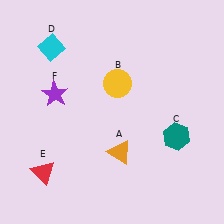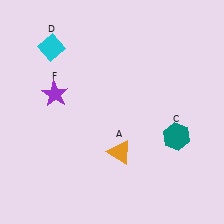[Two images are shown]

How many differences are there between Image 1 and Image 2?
There are 2 differences between the two images.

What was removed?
The red triangle (E), the yellow circle (B) were removed in Image 2.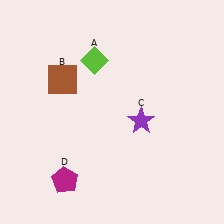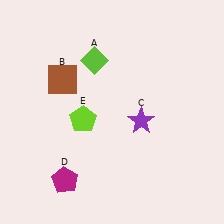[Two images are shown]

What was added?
A lime pentagon (E) was added in Image 2.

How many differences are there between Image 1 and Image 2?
There is 1 difference between the two images.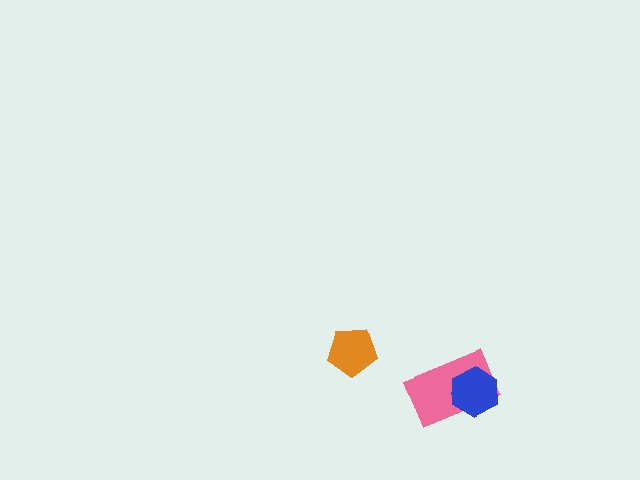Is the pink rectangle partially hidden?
Yes, it is partially covered by another shape.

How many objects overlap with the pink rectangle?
1 object overlaps with the pink rectangle.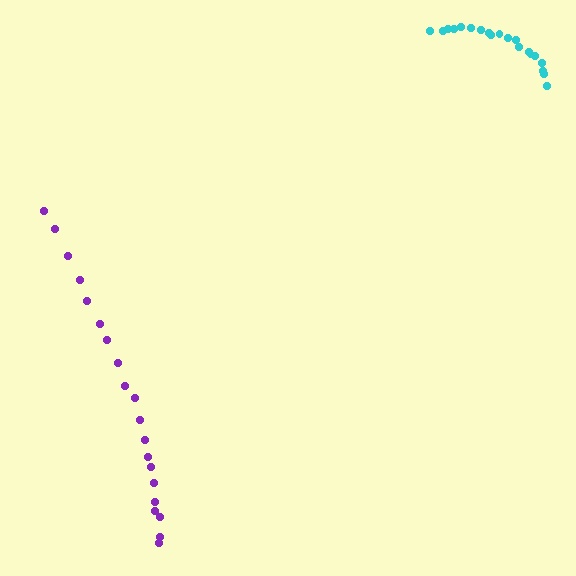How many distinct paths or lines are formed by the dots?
There are 2 distinct paths.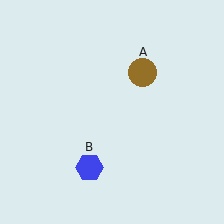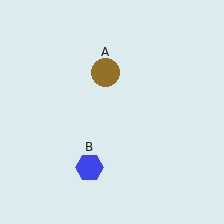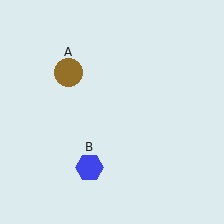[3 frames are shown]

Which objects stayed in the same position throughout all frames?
Blue hexagon (object B) remained stationary.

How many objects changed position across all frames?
1 object changed position: brown circle (object A).